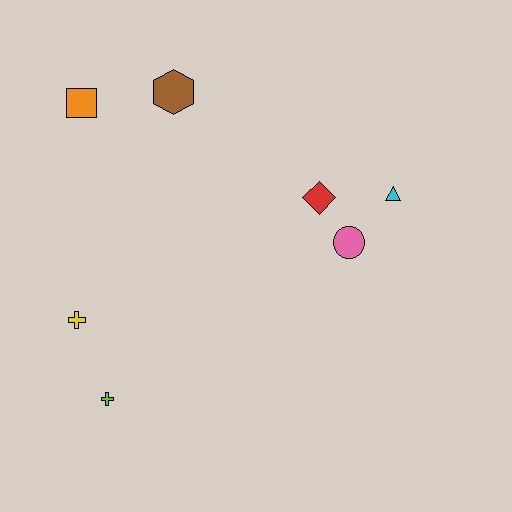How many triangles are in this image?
There is 1 triangle.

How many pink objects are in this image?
There is 1 pink object.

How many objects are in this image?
There are 7 objects.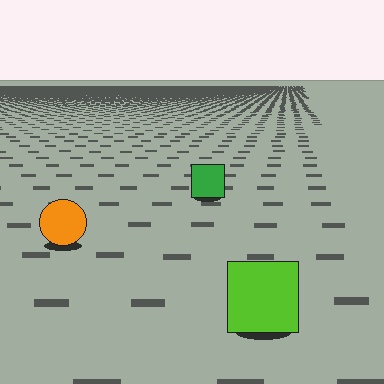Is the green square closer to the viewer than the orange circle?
No. The orange circle is closer — you can tell from the texture gradient: the ground texture is coarser near it.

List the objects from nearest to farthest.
From nearest to farthest: the lime square, the orange circle, the green square.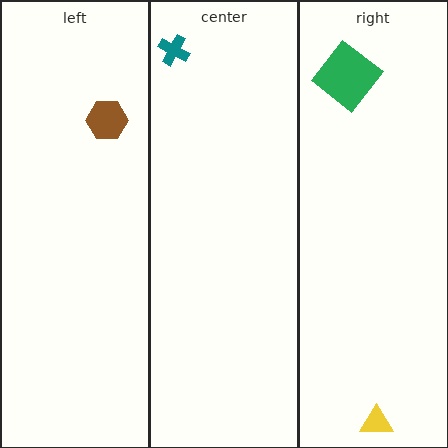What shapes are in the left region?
The brown hexagon.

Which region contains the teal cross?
The center region.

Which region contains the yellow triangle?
The right region.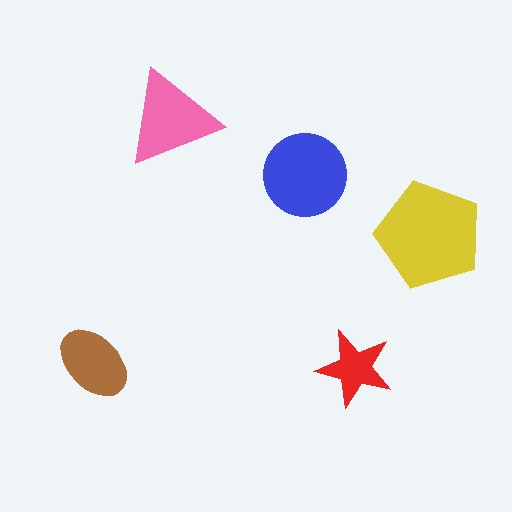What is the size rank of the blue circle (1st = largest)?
2nd.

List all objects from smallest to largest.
The red star, the brown ellipse, the pink triangle, the blue circle, the yellow pentagon.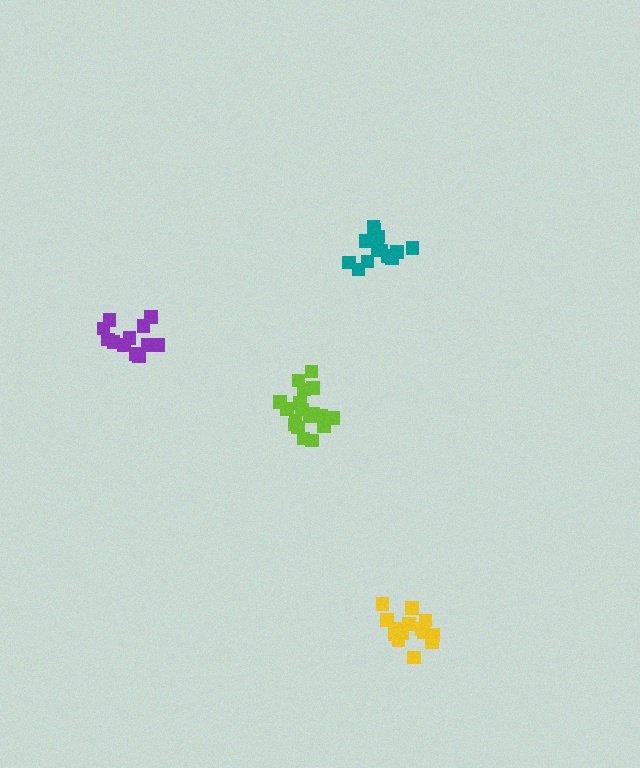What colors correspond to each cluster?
The clusters are colored: teal, purple, lime, yellow.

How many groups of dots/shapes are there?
There are 4 groups.